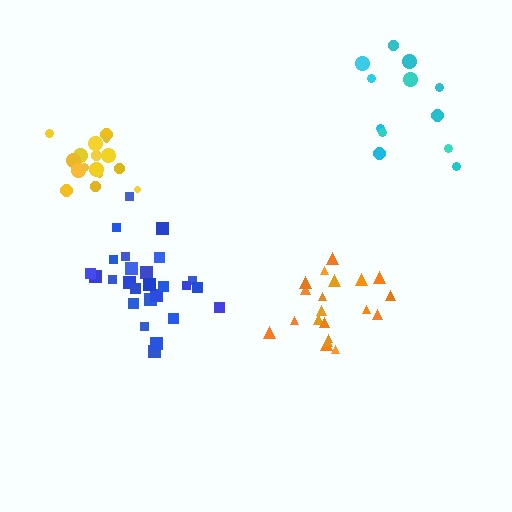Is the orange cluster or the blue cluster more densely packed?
Orange.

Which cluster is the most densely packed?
Yellow.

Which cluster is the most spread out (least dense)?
Cyan.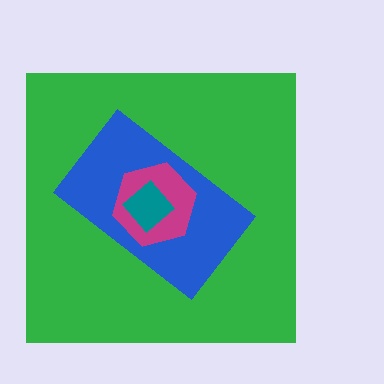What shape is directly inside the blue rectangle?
The magenta hexagon.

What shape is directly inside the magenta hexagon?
The teal diamond.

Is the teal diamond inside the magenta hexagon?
Yes.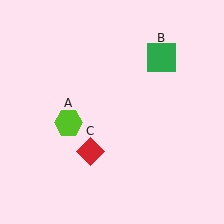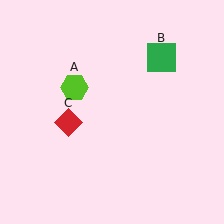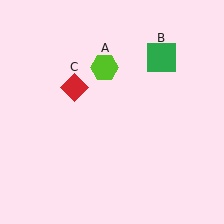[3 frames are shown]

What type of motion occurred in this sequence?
The lime hexagon (object A), red diamond (object C) rotated clockwise around the center of the scene.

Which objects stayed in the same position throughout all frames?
Green square (object B) remained stationary.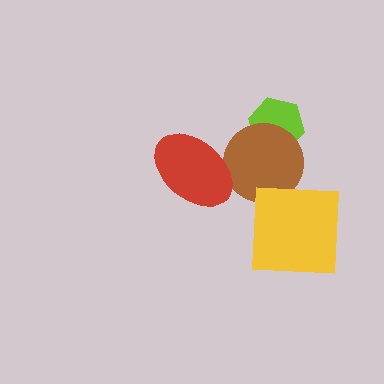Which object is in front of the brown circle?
The red ellipse is in front of the brown circle.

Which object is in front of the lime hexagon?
The brown circle is in front of the lime hexagon.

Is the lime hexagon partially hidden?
Yes, it is partially covered by another shape.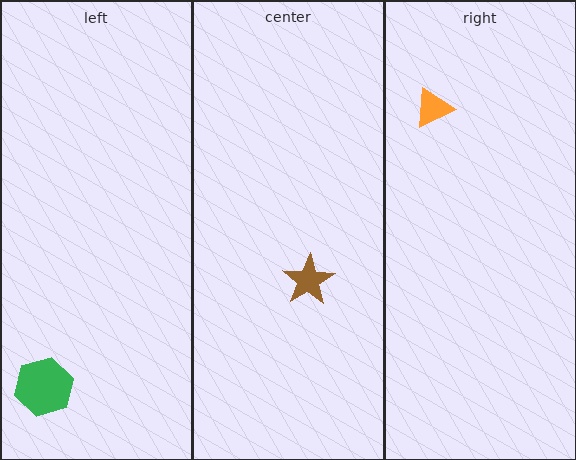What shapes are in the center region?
The brown star.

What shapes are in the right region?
The orange triangle.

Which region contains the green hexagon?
The left region.